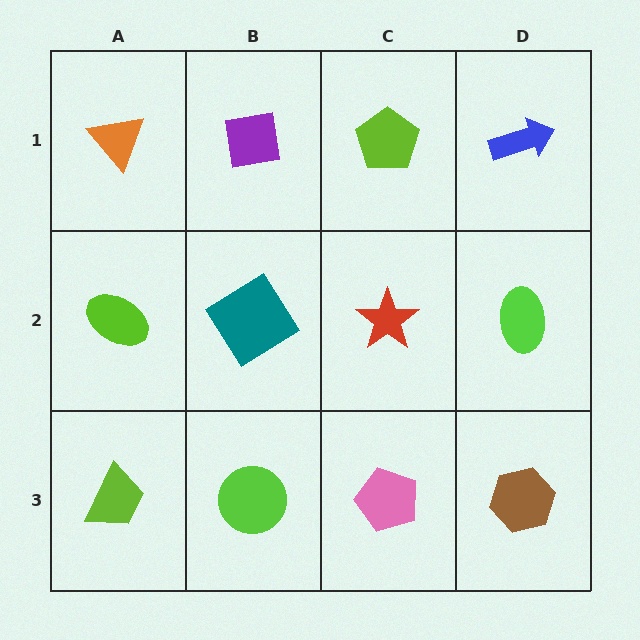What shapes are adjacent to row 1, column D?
A lime ellipse (row 2, column D), a lime pentagon (row 1, column C).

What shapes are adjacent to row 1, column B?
A teal diamond (row 2, column B), an orange triangle (row 1, column A), a lime pentagon (row 1, column C).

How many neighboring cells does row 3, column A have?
2.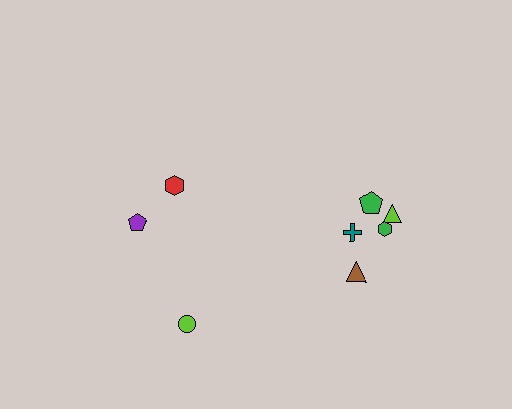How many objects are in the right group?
There are 5 objects.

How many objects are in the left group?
There are 3 objects.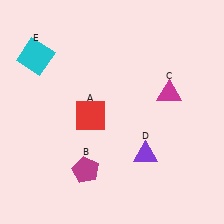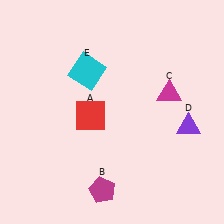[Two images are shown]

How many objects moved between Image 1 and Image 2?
3 objects moved between the two images.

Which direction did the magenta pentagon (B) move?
The magenta pentagon (B) moved down.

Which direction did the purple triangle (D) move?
The purple triangle (D) moved right.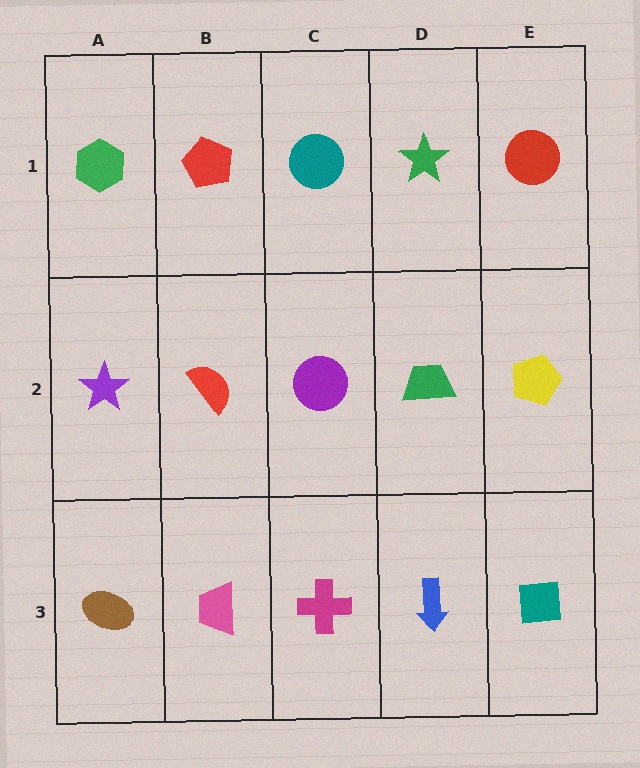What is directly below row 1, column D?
A green trapezoid.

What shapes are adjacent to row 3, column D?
A green trapezoid (row 2, column D), a magenta cross (row 3, column C), a teal square (row 3, column E).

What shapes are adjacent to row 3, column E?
A yellow pentagon (row 2, column E), a blue arrow (row 3, column D).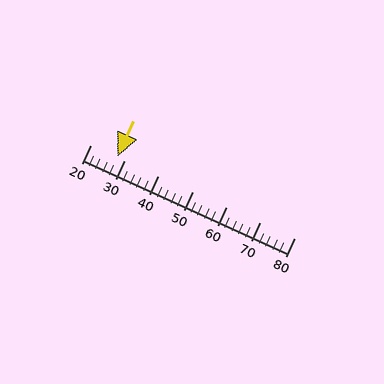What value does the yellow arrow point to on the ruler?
The yellow arrow points to approximately 28.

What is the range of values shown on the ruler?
The ruler shows values from 20 to 80.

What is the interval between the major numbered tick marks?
The major tick marks are spaced 10 units apart.